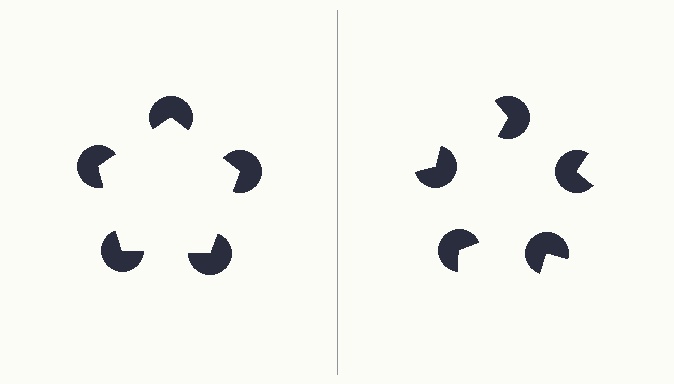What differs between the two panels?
The pac-man discs are positioned identically on both sides; only the wedge orientations differ. On the left they align to a pentagon; on the right they are misaligned.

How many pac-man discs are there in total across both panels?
10 — 5 on each side.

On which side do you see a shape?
An illusory pentagon appears on the left side. On the right side the wedge cuts are rotated, so no coherent shape forms.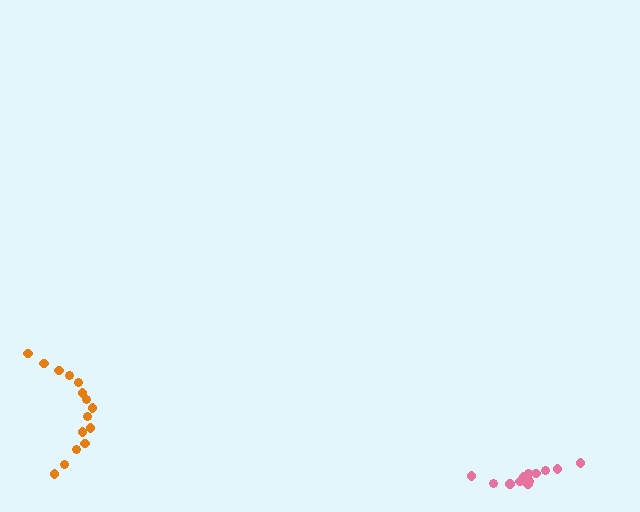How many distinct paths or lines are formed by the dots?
There are 2 distinct paths.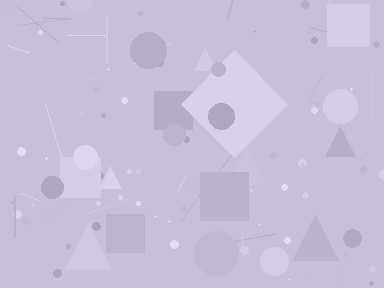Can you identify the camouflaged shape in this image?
The camouflaged shape is a diamond.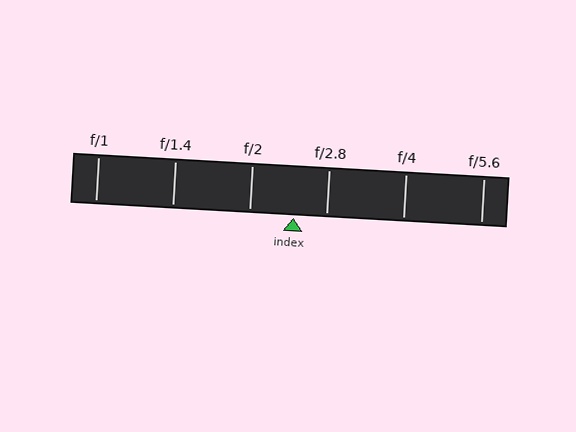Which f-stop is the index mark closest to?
The index mark is closest to f/2.8.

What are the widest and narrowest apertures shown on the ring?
The widest aperture shown is f/1 and the narrowest is f/5.6.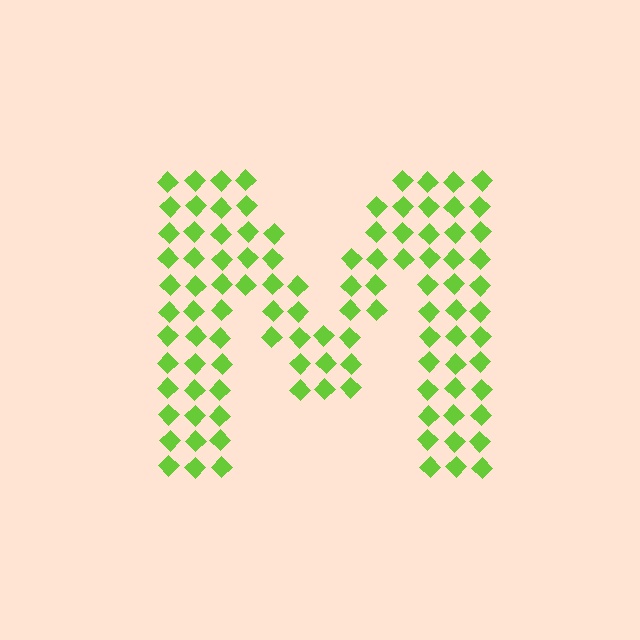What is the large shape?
The large shape is the letter M.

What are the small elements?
The small elements are diamonds.